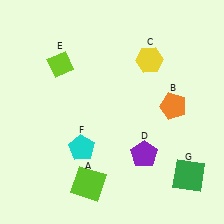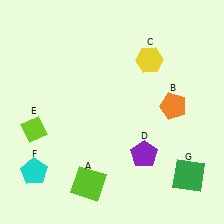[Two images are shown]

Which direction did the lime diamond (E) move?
The lime diamond (E) moved down.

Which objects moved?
The objects that moved are: the lime diamond (E), the cyan pentagon (F).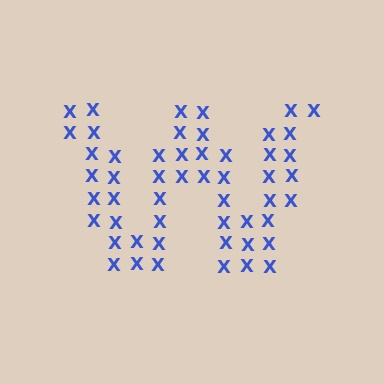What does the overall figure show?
The overall figure shows the letter W.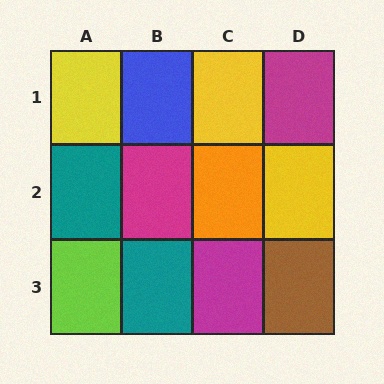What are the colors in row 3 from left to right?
Lime, teal, magenta, brown.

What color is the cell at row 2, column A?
Teal.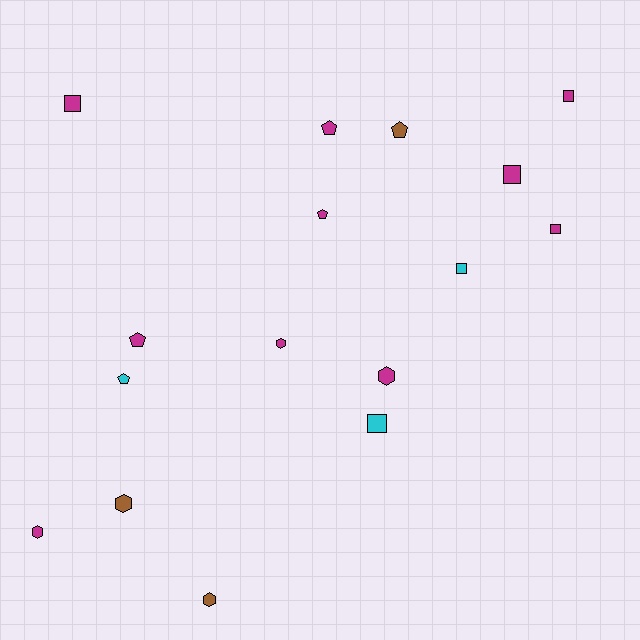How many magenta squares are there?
There are 4 magenta squares.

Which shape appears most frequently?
Square, with 6 objects.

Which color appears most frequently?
Magenta, with 10 objects.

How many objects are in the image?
There are 16 objects.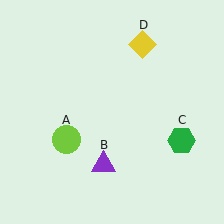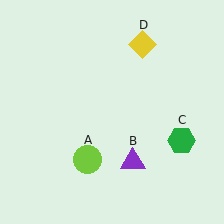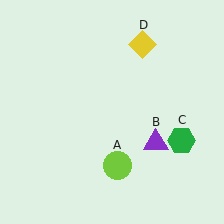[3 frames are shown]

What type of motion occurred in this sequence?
The lime circle (object A), purple triangle (object B) rotated counterclockwise around the center of the scene.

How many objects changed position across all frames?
2 objects changed position: lime circle (object A), purple triangle (object B).